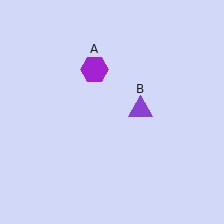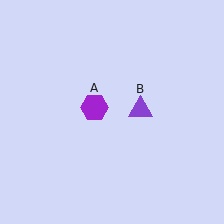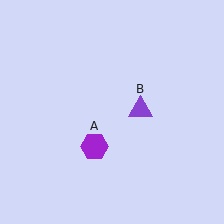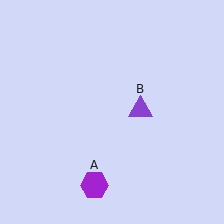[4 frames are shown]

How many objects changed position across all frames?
1 object changed position: purple hexagon (object A).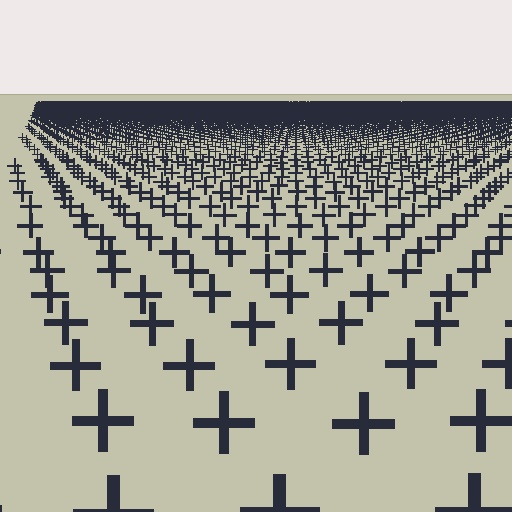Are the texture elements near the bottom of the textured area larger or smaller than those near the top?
Larger. Near the bottom, elements are closer to the viewer and appear at a bigger on-screen size.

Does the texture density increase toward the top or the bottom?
Density increases toward the top.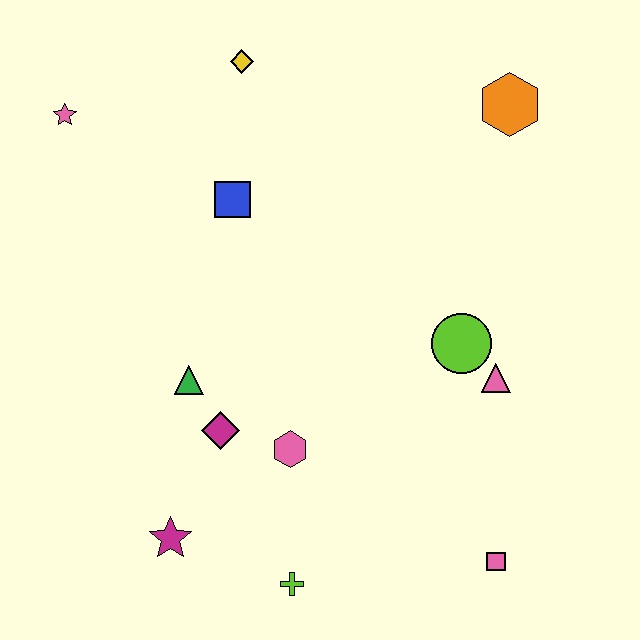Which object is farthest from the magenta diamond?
The orange hexagon is farthest from the magenta diamond.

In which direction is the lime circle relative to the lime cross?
The lime circle is above the lime cross.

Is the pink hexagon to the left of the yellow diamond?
No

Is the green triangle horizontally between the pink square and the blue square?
No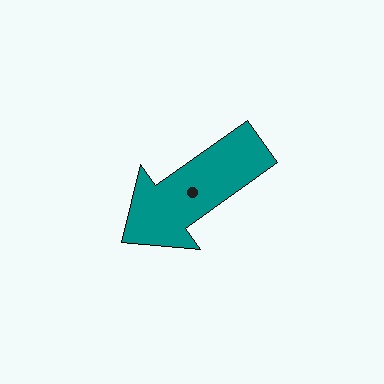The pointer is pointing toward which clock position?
Roughly 8 o'clock.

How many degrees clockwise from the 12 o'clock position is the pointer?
Approximately 235 degrees.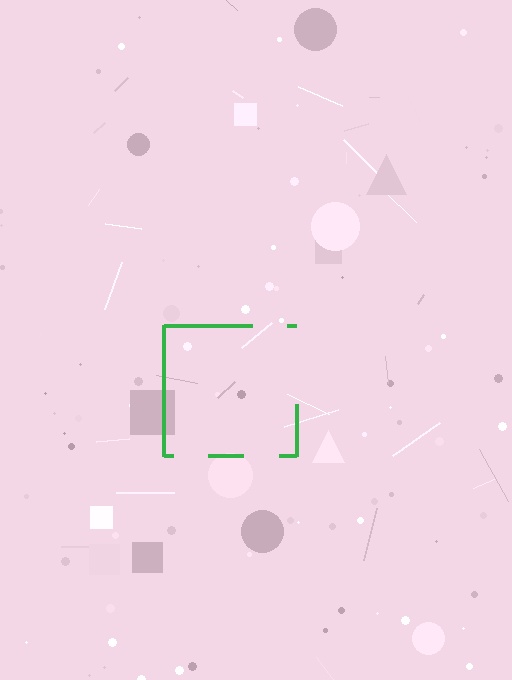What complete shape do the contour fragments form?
The contour fragments form a square.